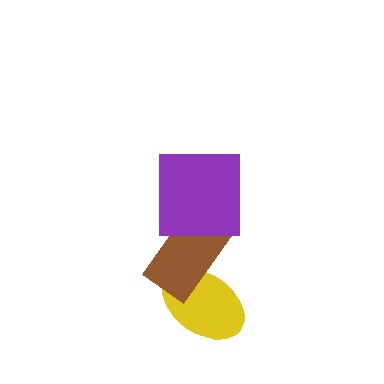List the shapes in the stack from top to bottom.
From top to bottom: the purple square, the brown rectangle, the yellow ellipse.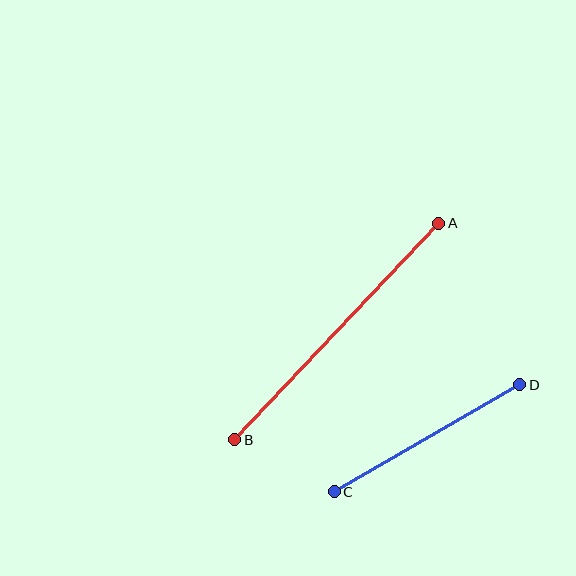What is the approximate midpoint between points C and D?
The midpoint is at approximately (427, 438) pixels.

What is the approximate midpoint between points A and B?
The midpoint is at approximately (337, 331) pixels.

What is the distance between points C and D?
The distance is approximately 214 pixels.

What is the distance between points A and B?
The distance is approximately 298 pixels.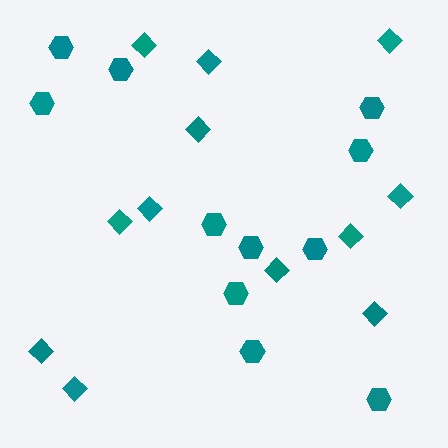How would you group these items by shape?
There are 2 groups: one group of hexagons (11) and one group of diamonds (12).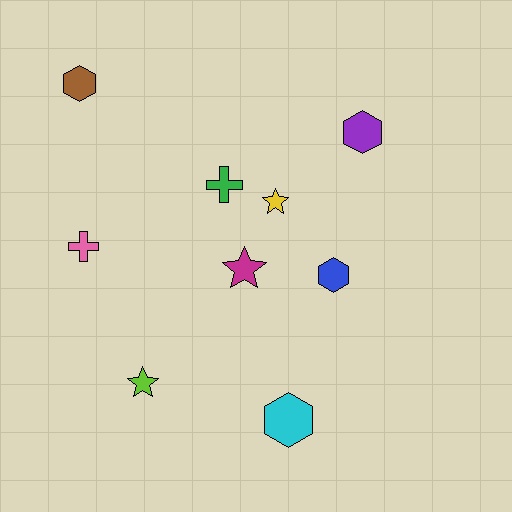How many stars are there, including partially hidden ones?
There are 3 stars.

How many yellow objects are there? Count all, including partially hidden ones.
There is 1 yellow object.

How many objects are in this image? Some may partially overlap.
There are 9 objects.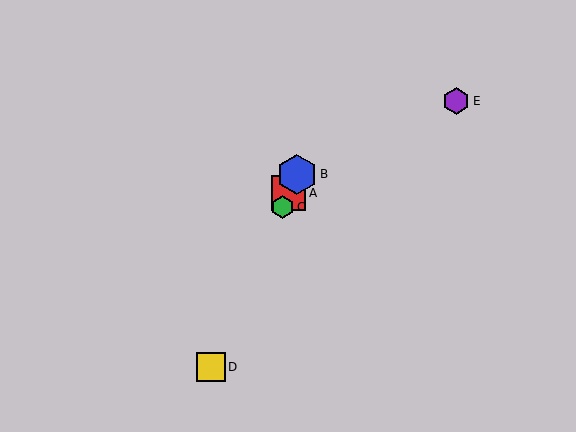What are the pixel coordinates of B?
Object B is at (297, 174).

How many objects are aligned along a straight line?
4 objects (A, B, C, D) are aligned along a straight line.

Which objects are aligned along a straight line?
Objects A, B, C, D are aligned along a straight line.